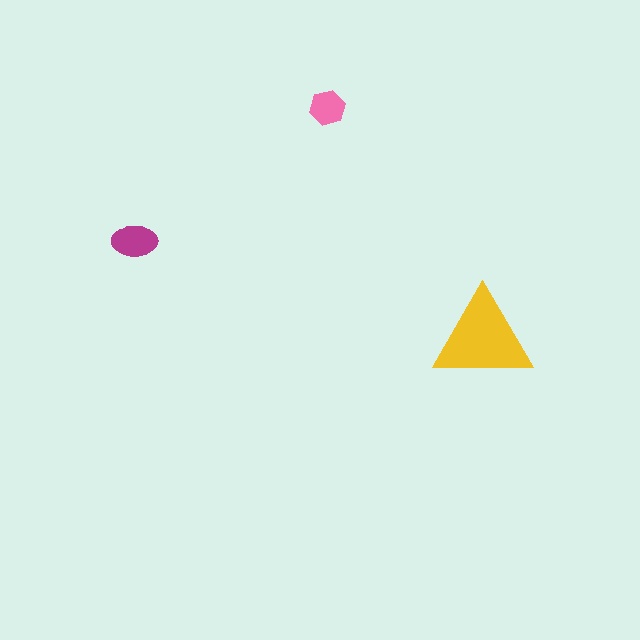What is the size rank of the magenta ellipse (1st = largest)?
2nd.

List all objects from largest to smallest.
The yellow triangle, the magenta ellipse, the pink hexagon.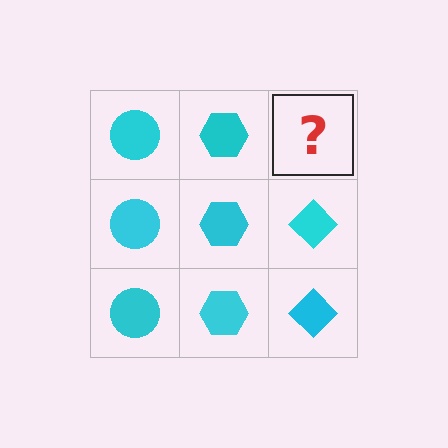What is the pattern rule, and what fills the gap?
The rule is that each column has a consistent shape. The gap should be filled with a cyan diamond.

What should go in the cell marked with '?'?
The missing cell should contain a cyan diamond.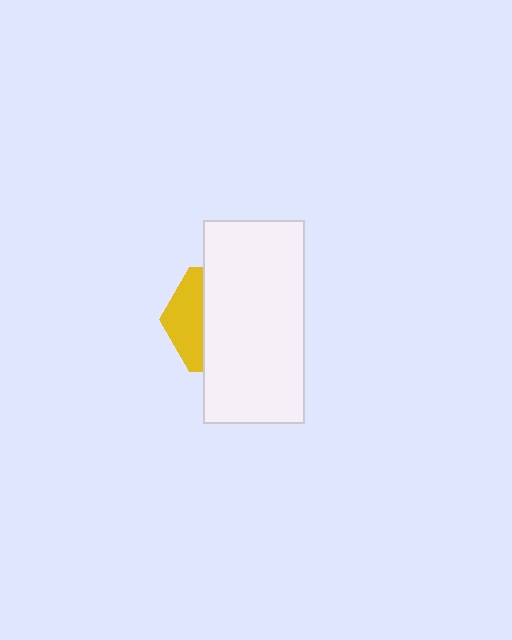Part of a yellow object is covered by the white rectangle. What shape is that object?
It is a hexagon.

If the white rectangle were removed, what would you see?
You would see the complete yellow hexagon.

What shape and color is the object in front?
The object in front is a white rectangle.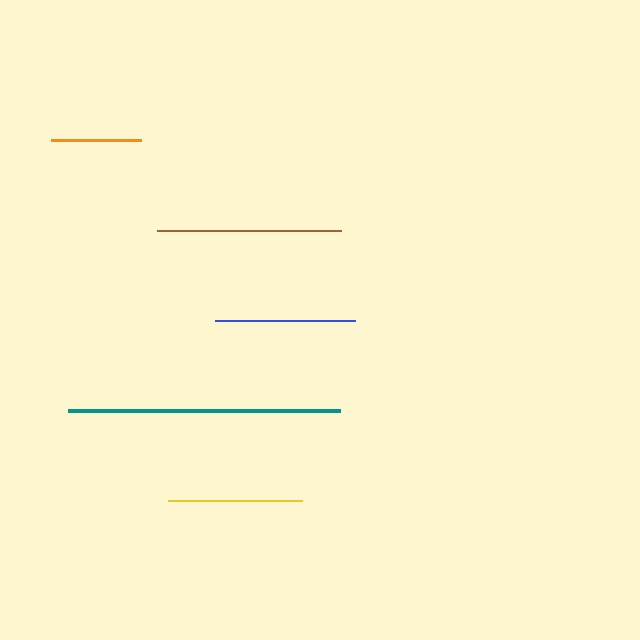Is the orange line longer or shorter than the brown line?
The brown line is longer than the orange line.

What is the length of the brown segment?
The brown segment is approximately 184 pixels long.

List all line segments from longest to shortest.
From longest to shortest: teal, brown, blue, yellow, orange.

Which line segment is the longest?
The teal line is the longest at approximately 272 pixels.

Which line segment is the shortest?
The orange line is the shortest at approximately 90 pixels.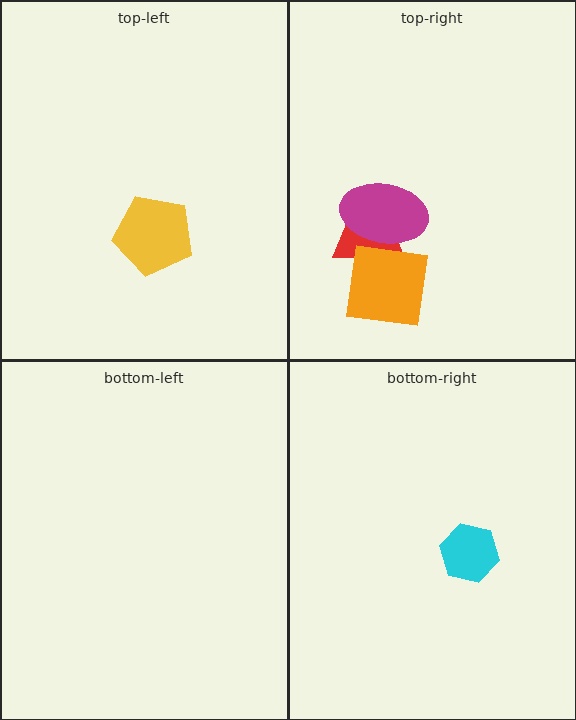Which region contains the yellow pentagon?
The top-left region.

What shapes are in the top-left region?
The yellow pentagon.